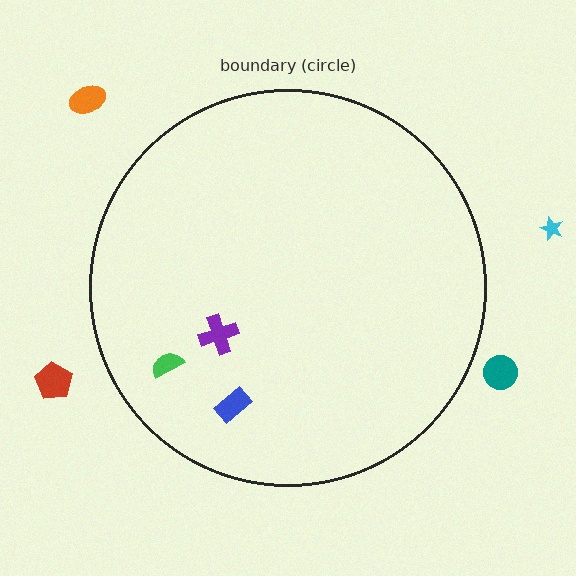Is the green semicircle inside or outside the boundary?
Inside.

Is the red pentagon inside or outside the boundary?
Outside.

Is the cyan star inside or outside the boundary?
Outside.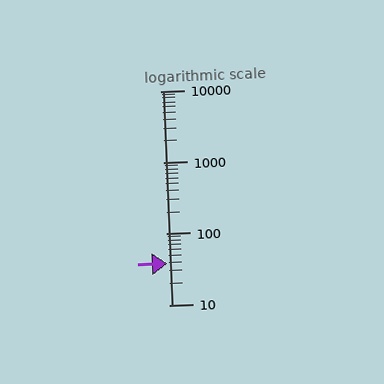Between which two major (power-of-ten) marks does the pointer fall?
The pointer is between 10 and 100.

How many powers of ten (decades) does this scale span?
The scale spans 3 decades, from 10 to 10000.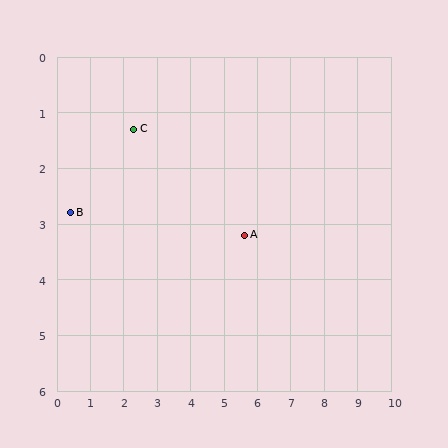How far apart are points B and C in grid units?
Points B and C are about 2.4 grid units apart.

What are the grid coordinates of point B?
Point B is at approximately (0.4, 2.8).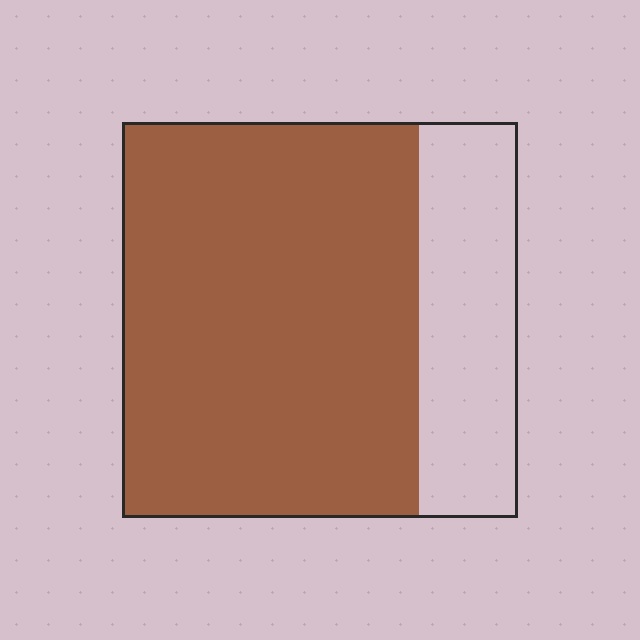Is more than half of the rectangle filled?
Yes.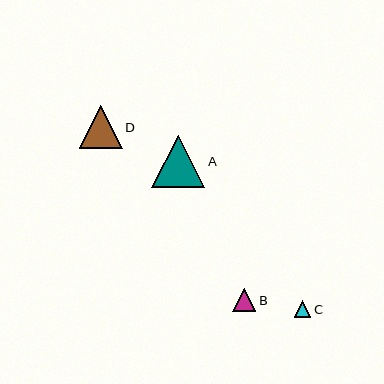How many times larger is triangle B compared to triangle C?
Triangle B is approximately 1.4 times the size of triangle C.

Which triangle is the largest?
Triangle A is the largest with a size of approximately 53 pixels.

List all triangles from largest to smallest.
From largest to smallest: A, D, B, C.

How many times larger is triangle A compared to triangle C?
Triangle A is approximately 3.2 times the size of triangle C.